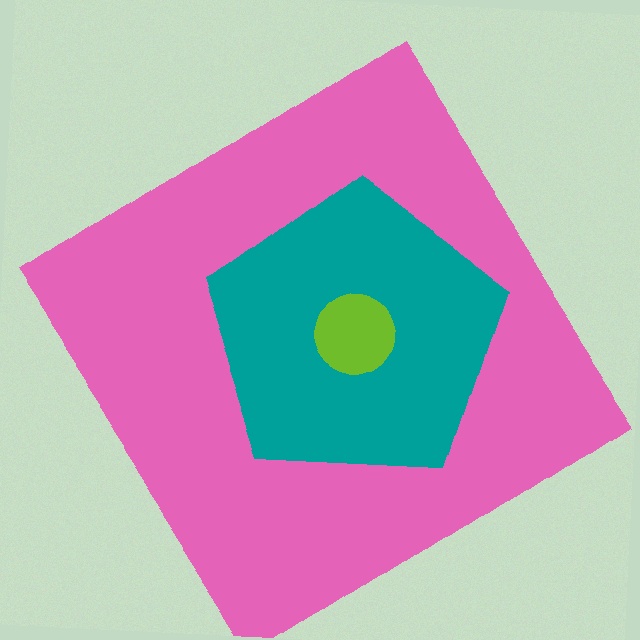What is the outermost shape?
The pink diamond.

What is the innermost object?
The lime circle.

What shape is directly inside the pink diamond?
The teal pentagon.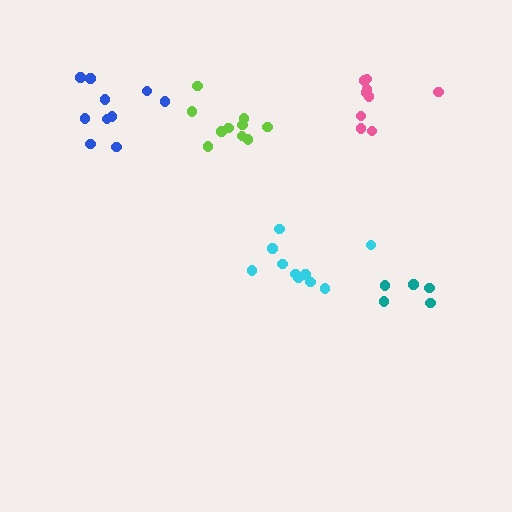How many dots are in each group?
Group 1: 9 dots, Group 2: 5 dots, Group 3: 10 dots, Group 4: 10 dots, Group 5: 10 dots (44 total).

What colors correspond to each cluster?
The clusters are colored: pink, teal, cyan, lime, blue.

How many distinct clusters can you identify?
There are 5 distinct clusters.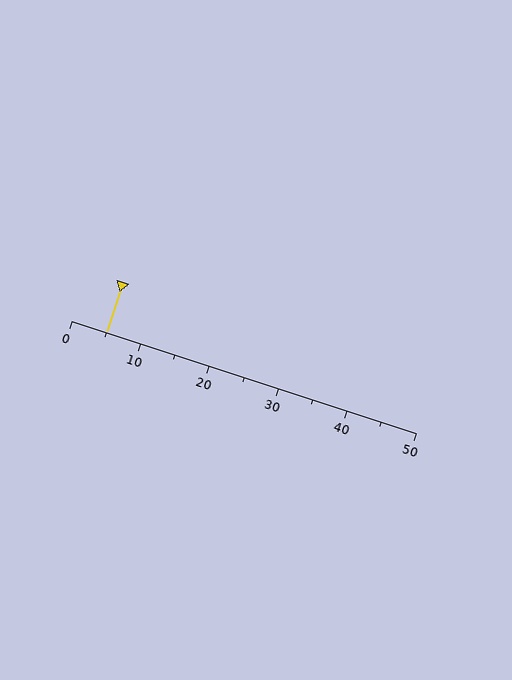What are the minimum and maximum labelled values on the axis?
The axis runs from 0 to 50.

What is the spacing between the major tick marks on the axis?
The major ticks are spaced 10 apart.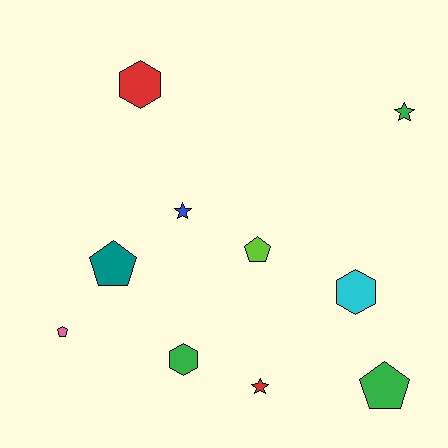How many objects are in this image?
There are 10 objects.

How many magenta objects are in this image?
There are no magenta objects.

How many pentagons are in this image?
There are 4 pentagons.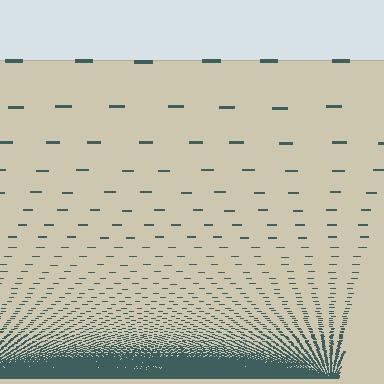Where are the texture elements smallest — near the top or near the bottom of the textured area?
Near the bottom.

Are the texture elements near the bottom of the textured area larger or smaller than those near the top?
Smaller. The gradient is inverted — elements near the bottom are smaller and denser.